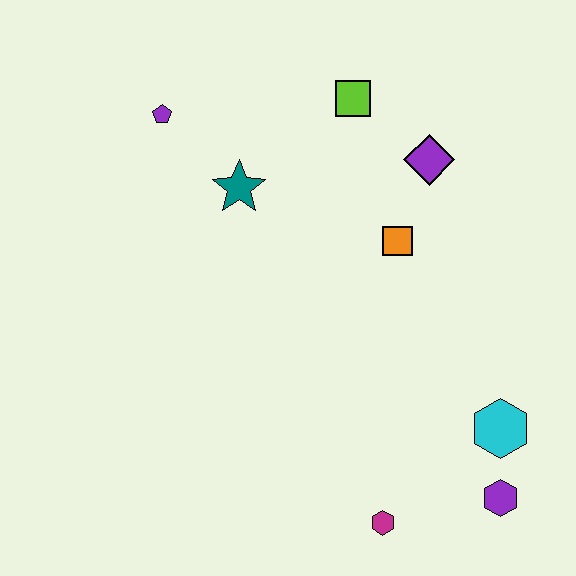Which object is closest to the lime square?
The purple diamond is closest to the lime square.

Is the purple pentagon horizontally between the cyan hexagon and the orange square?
No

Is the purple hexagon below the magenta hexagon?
No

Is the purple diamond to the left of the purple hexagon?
Yes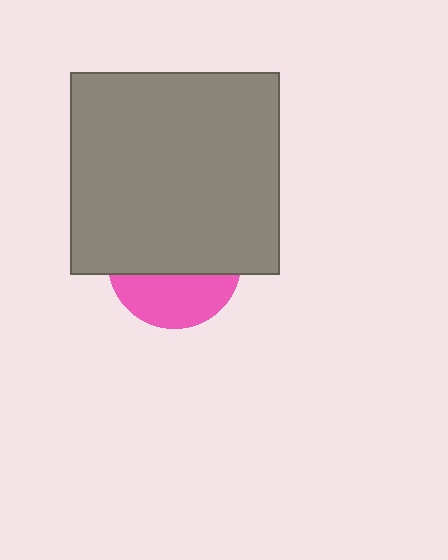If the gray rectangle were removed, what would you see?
You would see the complete pink circle.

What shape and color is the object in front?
The object in front is a gray rectangle.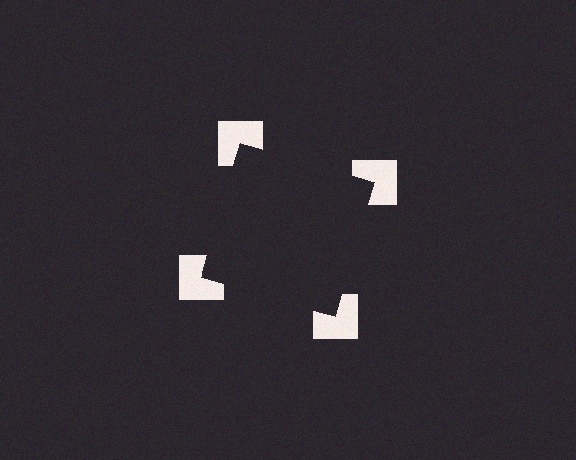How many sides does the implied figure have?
4 sides.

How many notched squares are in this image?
There are 4 — one at each vertex of the illusory square.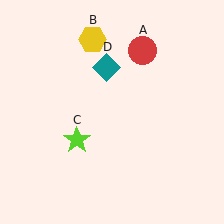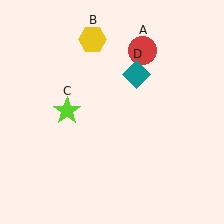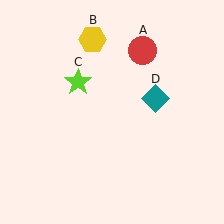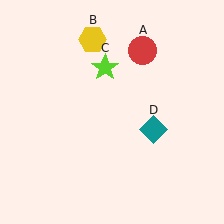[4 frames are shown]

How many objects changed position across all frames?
2 objects changed position: lime star (object C), teal diamond (object D).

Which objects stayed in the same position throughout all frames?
Red circle (object A) and yellow hexagon (object B) remained stationary.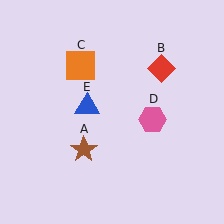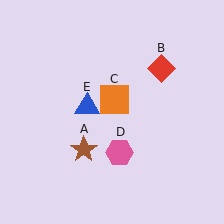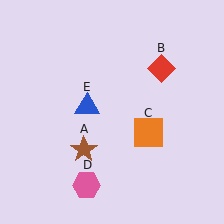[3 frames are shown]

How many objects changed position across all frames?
2 objects changed position: orange square (object C), pink hexagon (object D).